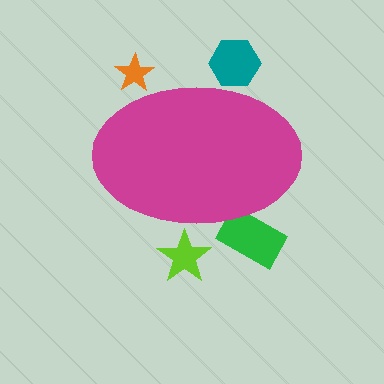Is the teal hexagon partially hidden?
Yes, the teal hexagon is partially hidden behind the magenta ellipse.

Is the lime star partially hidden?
Yes, the lime star is partially hidden behind the magenta ellipse.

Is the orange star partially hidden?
Yes, the orange star is partially hidden behind the magenta ellipse.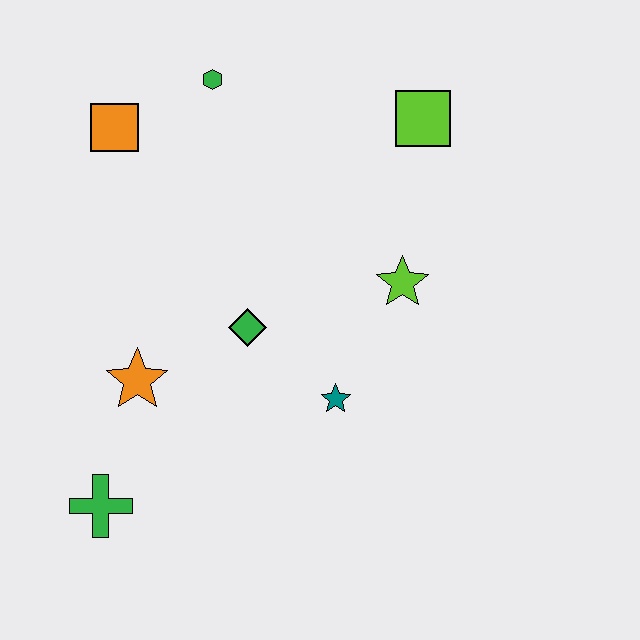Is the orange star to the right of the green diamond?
No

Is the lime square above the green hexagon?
No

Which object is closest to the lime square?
The lime star is closest to the lime square.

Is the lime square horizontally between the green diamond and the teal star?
No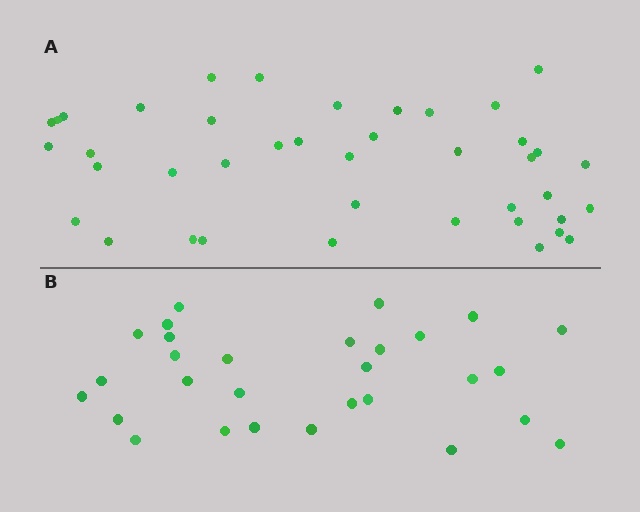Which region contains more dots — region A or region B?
Region A (the top region) has more dots.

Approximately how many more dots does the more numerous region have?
Region A has roughly 12 or so more dots than region B.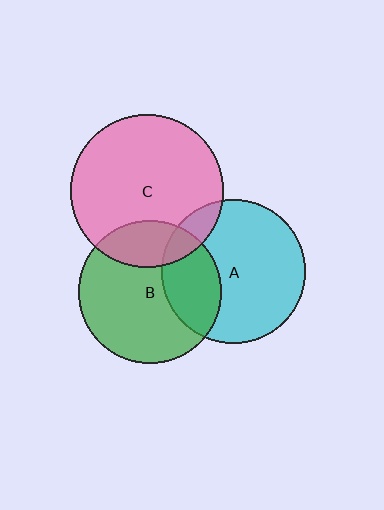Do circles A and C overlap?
Yes.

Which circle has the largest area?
Circle C (pink).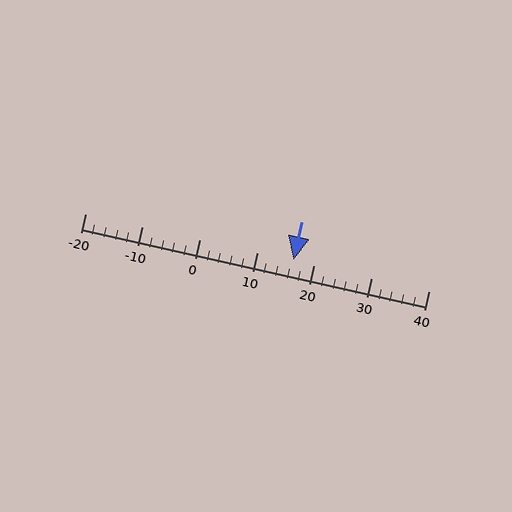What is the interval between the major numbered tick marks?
The major tick marks are spaced 10 units apart.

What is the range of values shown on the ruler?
The ruler shows values from -20 to 40.